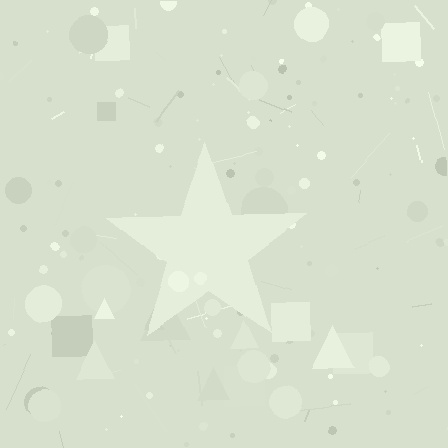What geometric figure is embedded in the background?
A star is embedded in the background.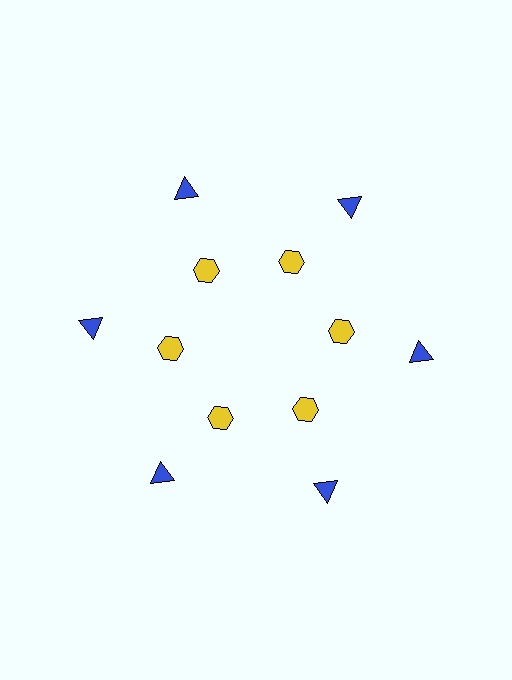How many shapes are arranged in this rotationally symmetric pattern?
There are 12 shapes, arranged in 6 groups of 2.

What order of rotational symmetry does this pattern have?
This pattern has 6-fold rotational symmetry.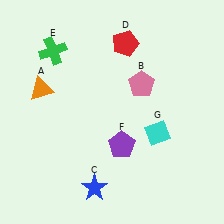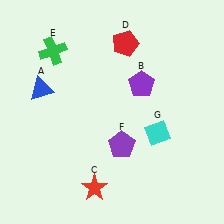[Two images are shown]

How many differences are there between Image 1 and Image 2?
There are 3 differences between the two images.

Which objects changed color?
A changed from orange to blue. B changed from pink to purple. C changed from blue to red.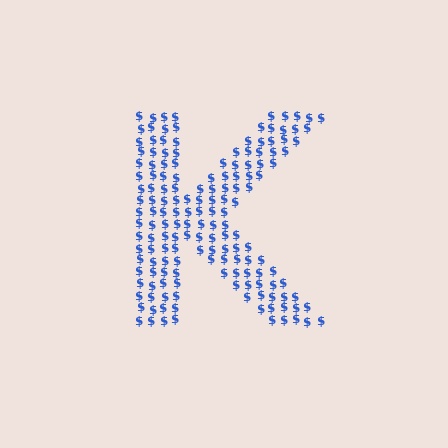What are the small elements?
The small elements are dollar signs.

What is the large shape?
The large shape is the letter K.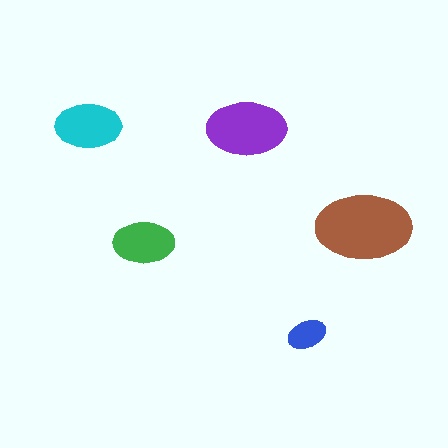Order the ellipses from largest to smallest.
the brown one, the purple one, the cyan one, the green one, the blue one.